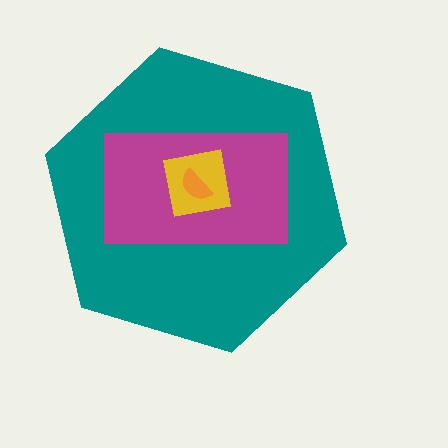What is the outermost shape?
The teal hexagon.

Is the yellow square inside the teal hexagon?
Yes.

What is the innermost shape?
The orange semicircle.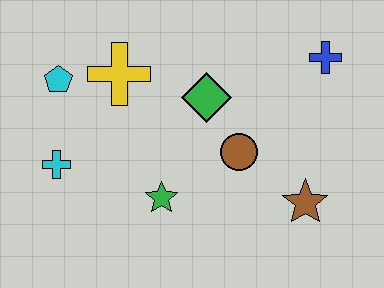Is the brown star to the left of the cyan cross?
No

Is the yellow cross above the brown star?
Yes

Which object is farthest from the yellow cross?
The brown star is farthest from the yellow cross.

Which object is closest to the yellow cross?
The cyan pentagon is closest to the yellow cross.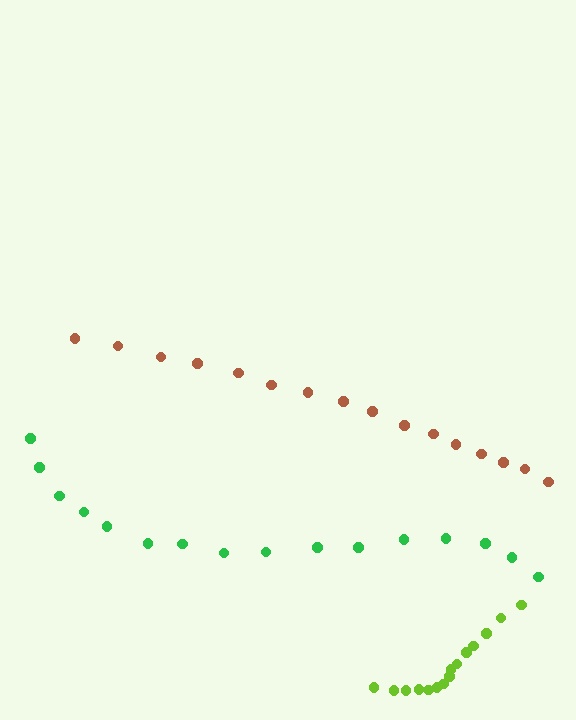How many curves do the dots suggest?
There are 3 distinct paths.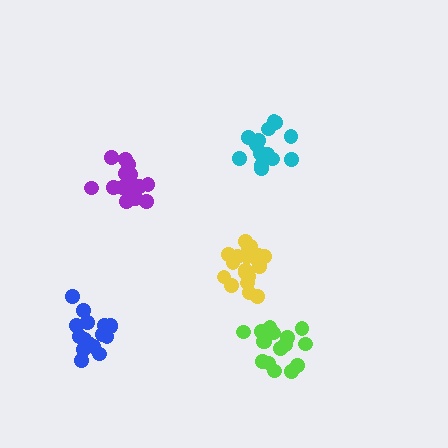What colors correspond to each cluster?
The clusters are colored: lime, yellow, cyan, purple, blue.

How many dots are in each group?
Group 1: 17 dots, Group 2: 19 dots, Group 3: 14 dots, Group 4: 15 dots, Group 5: 17 dots (82 total).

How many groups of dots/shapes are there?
There are 5 groups.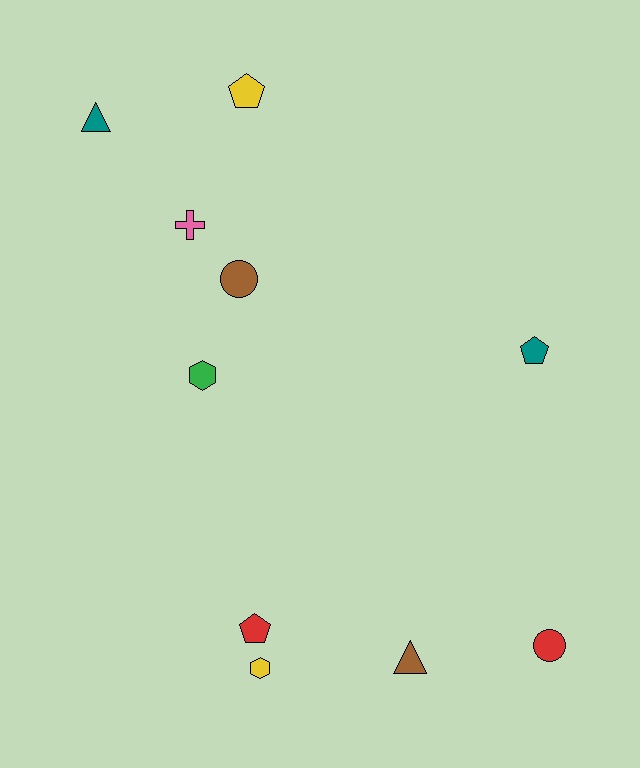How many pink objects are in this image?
There is 1 pink object.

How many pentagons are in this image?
There are 3 pentagons.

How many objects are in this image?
There are 10 objects.